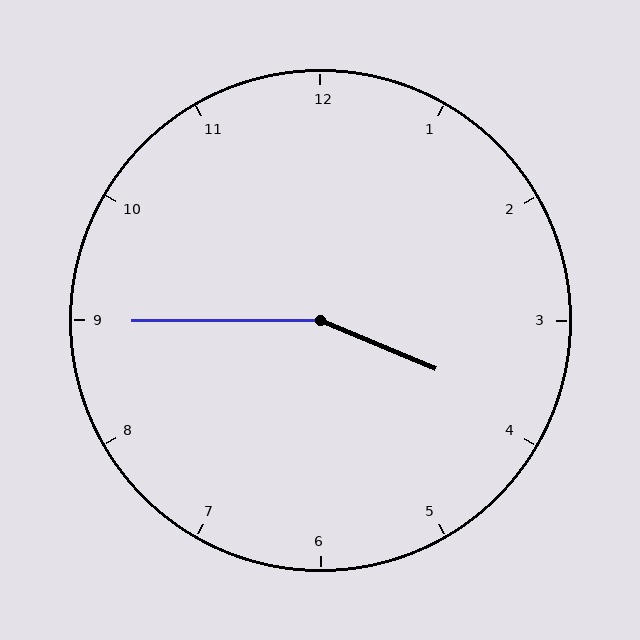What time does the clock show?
3:45.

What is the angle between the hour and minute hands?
Approximately 158 degrees.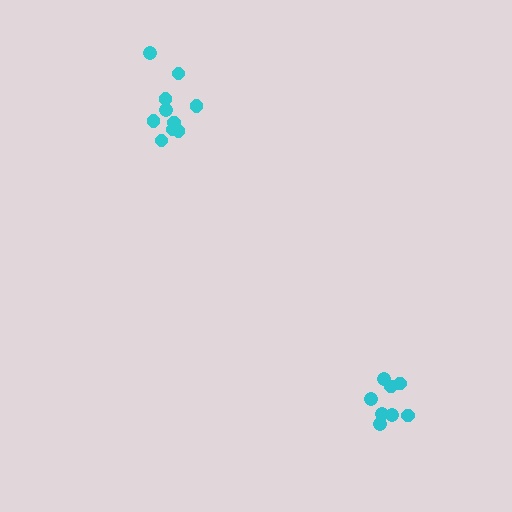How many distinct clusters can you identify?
There are 2 distinct clusters.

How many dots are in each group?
Group 1: 10 dots, Group 2: 8 dots (18 total).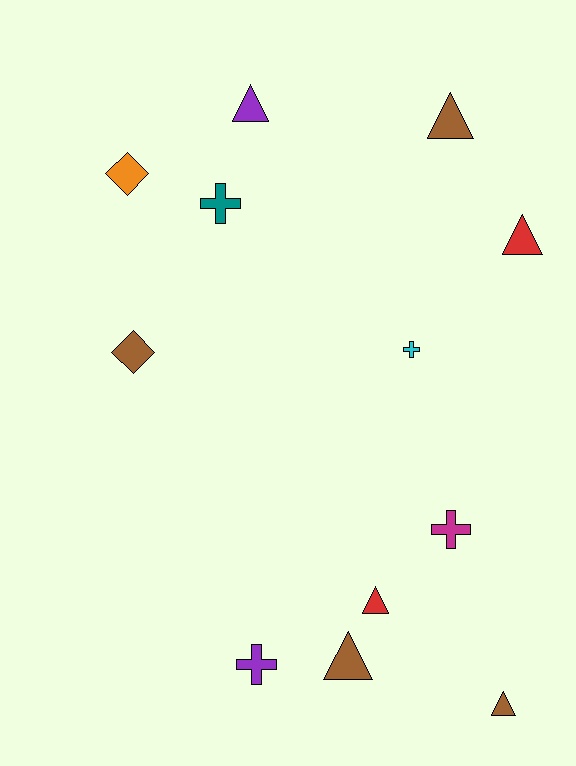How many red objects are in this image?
There are 2 red objects.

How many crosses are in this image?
There are 4 crosses.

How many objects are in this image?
There are 12 objects.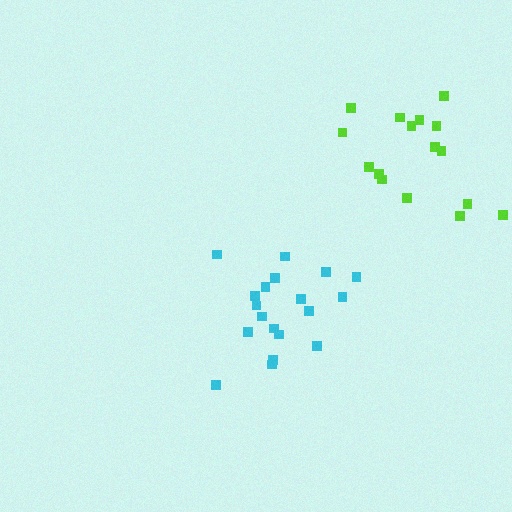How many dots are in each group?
Group 1: 19 dots, Group 2: 16 dots (35 total).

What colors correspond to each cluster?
The clusters are colored: cyan, lime.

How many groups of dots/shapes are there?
There are 2 groups.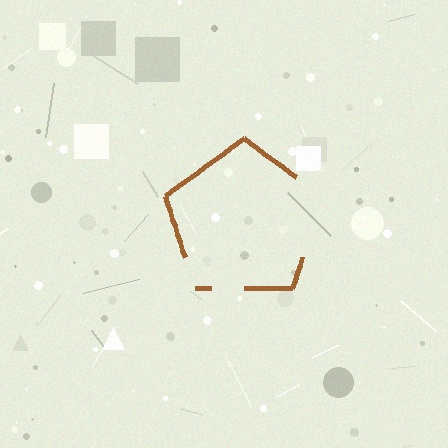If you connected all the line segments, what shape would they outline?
They would outline a pentagon.